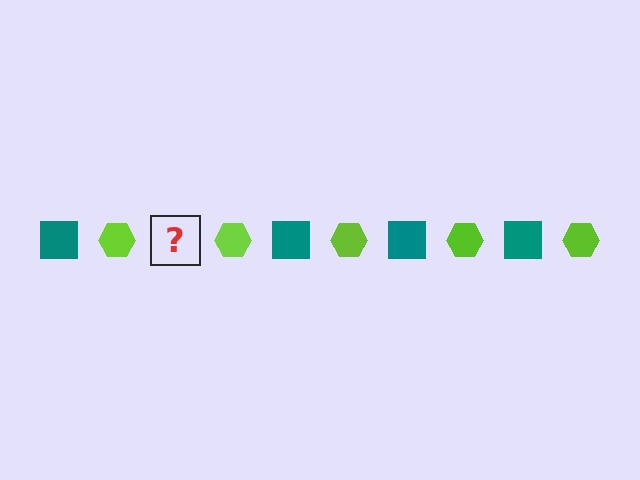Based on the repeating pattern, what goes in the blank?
The blank should be a teal square.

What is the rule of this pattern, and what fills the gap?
The rule is that the pattern alternates between teal square and lime hexagon. The gap should be filled with a teal square.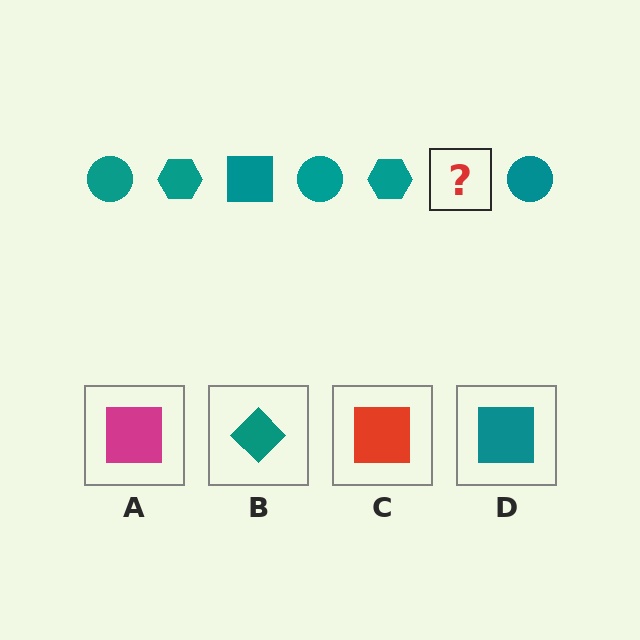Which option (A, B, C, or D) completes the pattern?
D.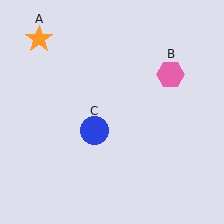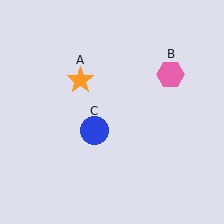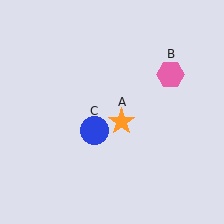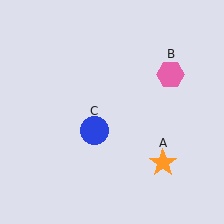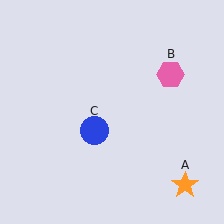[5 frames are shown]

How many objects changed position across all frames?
1 object changed position: orange star (object A).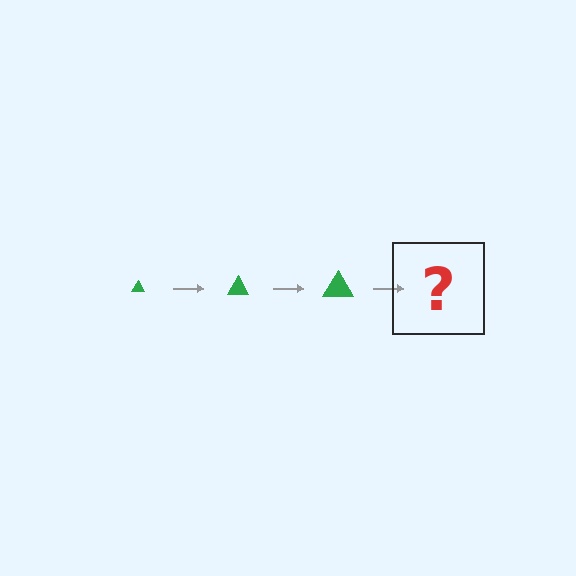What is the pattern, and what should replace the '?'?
The pattern is that the triangle gets progressively larger each step. The '?' should be a green triangle, larger than the previous one.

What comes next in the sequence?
The next element should be a green triangle, larger than the previous one.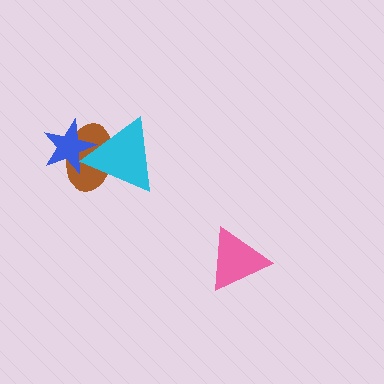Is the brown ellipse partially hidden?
Yes, it is partially covered by another shape.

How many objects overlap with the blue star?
2 objects overlap with the blue star.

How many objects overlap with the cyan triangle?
2 objects overlap with the cyan triangle.